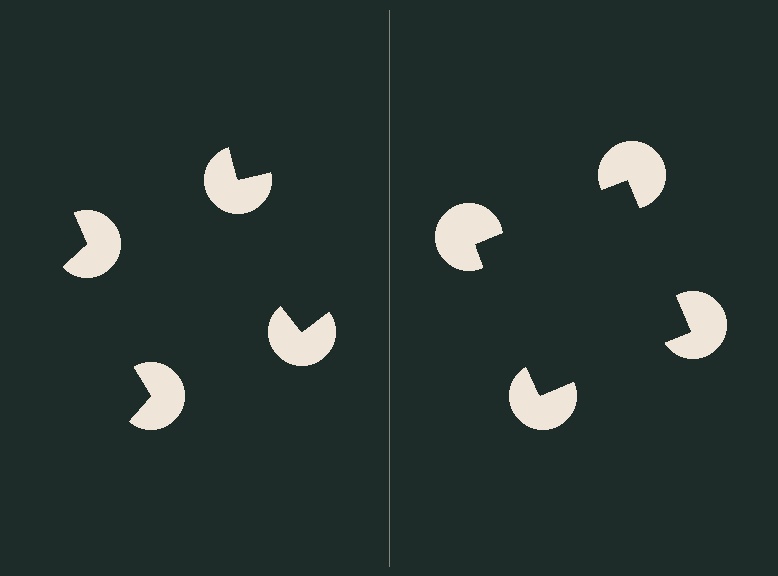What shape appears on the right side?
An illusory square.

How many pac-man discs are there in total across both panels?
8 — 4 on each side.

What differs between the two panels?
The pac-man discs are positioned identically on both sides; only the wedge orientations differ. On the right they align to a square; on the left they are misaligned.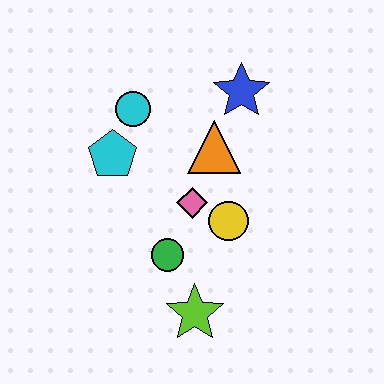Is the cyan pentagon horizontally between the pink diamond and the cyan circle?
No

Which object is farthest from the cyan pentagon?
The lime star is farthest from the cyan pentagon.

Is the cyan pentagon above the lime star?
Yes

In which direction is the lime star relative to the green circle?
The lime star is below the green circle.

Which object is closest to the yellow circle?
The pink diamond is closest to the yellow circle.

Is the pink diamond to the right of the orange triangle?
No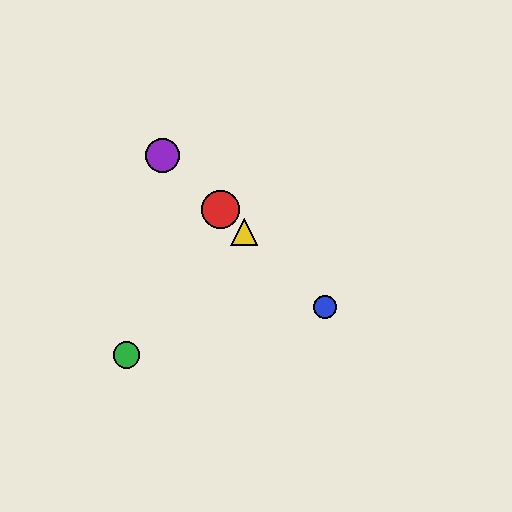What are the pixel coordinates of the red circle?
The red circle is at (220, 209).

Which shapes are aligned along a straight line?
The red circle, the blue circle, the yellow triangle, the purple circle are aligned along a straight line.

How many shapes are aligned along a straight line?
4 shapes (the red circle, the blue circle, the yellow triangle, the purple circle) are aligned along a straight line.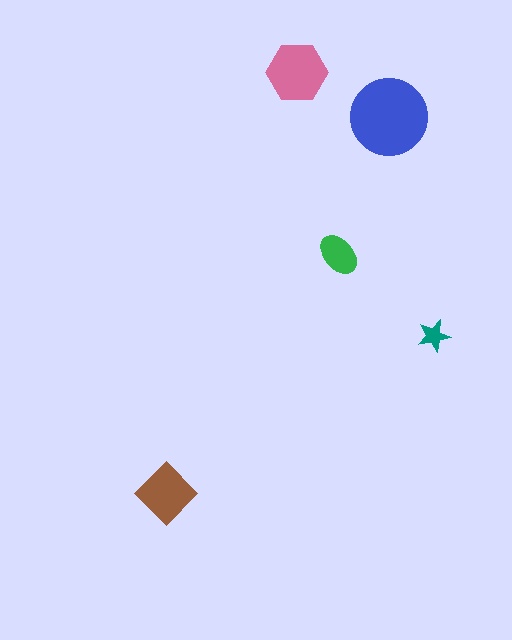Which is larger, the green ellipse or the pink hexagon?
The pink hexagon.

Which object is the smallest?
The teal star.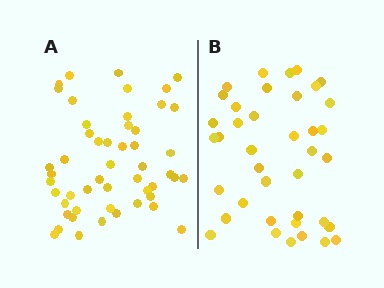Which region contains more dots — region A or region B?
Region A (the left region) has more dots.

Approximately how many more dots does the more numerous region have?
Region A has roughly 12 or so more dots than region B.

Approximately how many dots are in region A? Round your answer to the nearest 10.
About 50 dots. (The exact count is 51, which rounds to 50.)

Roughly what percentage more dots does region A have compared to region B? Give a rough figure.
About 30% more.